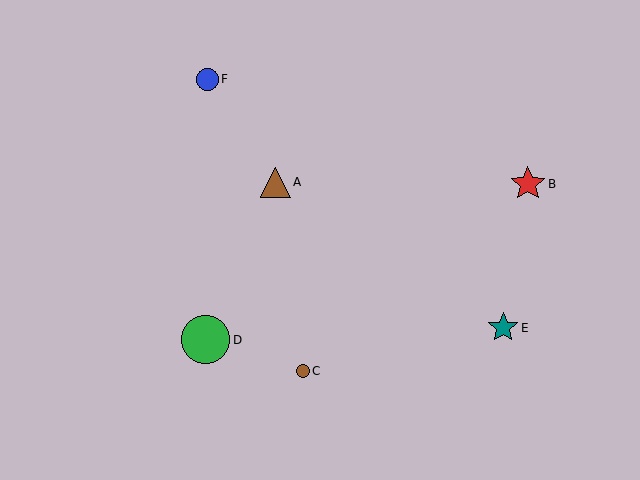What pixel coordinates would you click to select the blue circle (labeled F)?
Click at (207, 79) to select the blue circle F.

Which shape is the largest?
The green circle (labeled D) is the largest.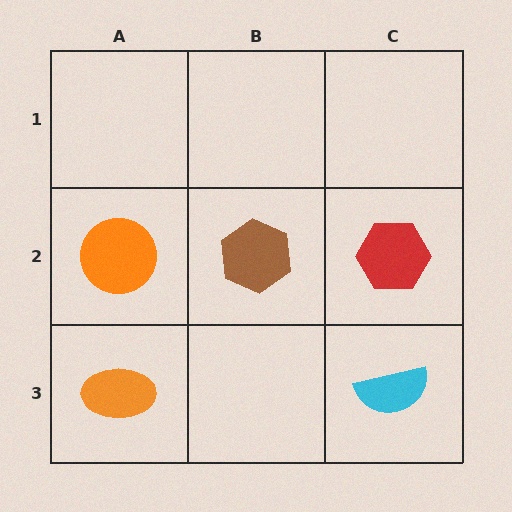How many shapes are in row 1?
0 shapes.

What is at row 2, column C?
A red hexagon.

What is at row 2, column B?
A brown hexagon.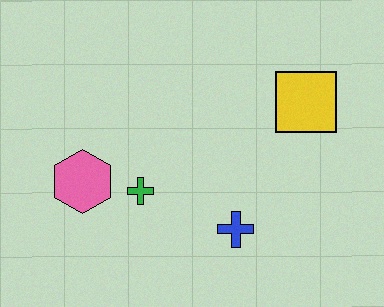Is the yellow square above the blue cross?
Yes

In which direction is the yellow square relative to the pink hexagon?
The yellow square is to the right of the pink hexagon.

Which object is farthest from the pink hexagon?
The yellow square is farthest from the pink hexagon.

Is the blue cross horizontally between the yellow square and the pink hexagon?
Yes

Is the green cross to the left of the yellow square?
Yes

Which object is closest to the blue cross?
The green cross is closest to the blue cross.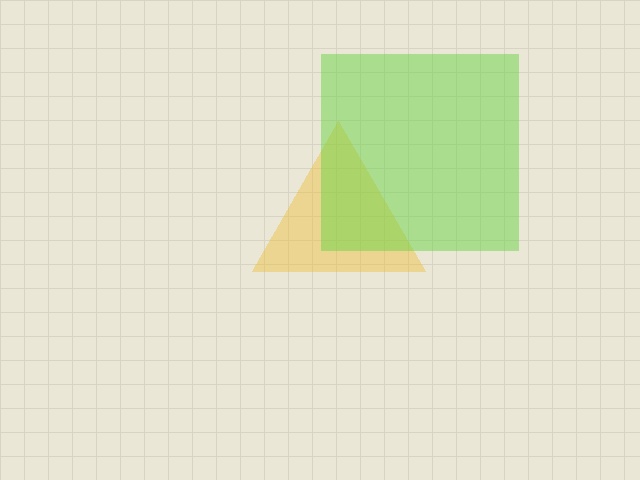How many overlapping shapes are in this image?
There are 2 overlapping shapes in the image.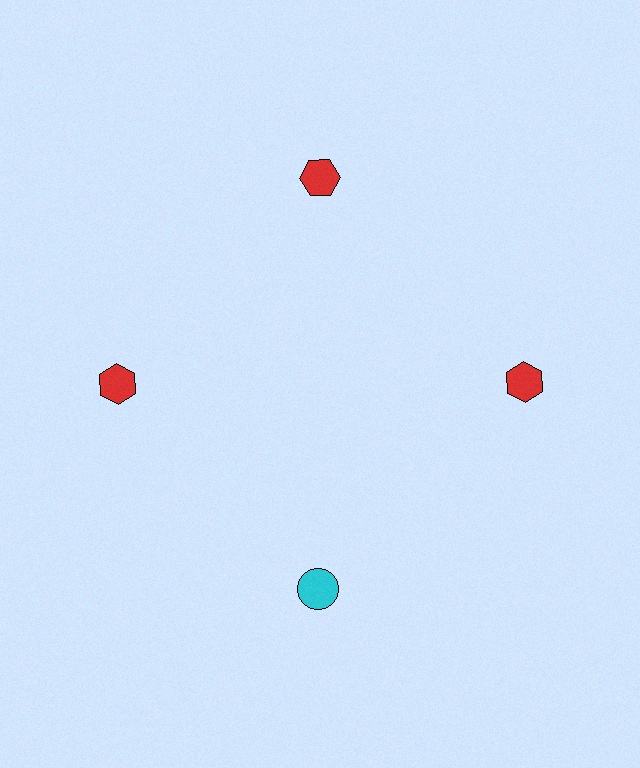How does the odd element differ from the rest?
It differs in both color (cyan instead of red) and shape (circle instead of hexagon).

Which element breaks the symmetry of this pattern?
The cyan circle at roughly the 6 o'clock position breaks the symmetry. All other shapes are red hexagons.